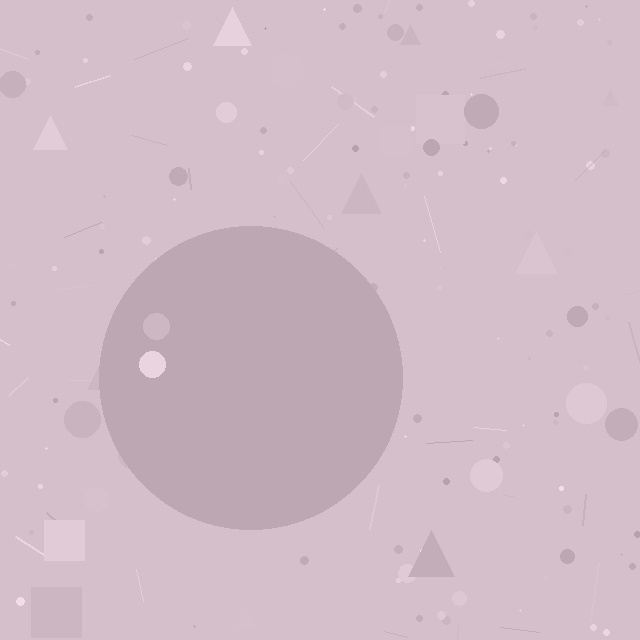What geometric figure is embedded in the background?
A circle is embedded in the background.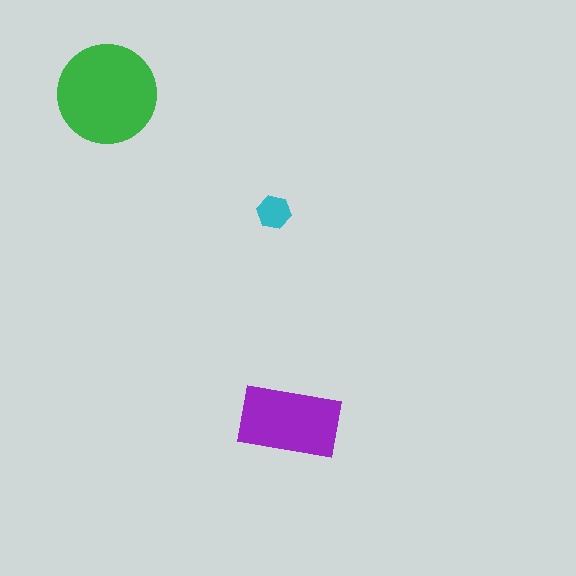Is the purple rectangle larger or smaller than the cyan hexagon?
Larger.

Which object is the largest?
The green circle.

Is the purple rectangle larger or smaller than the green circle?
Smaller.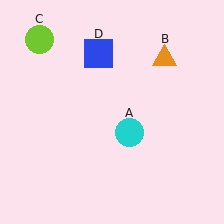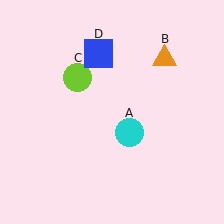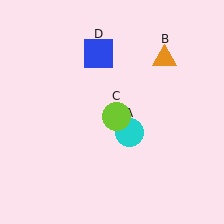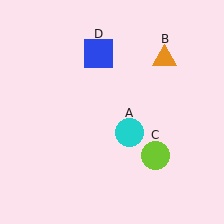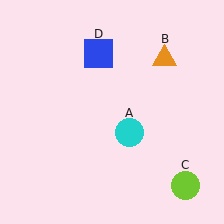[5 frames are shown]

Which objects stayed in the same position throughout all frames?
Cyan circle (object A) and orange triangle (object B) and blue square (object D) remained stationary.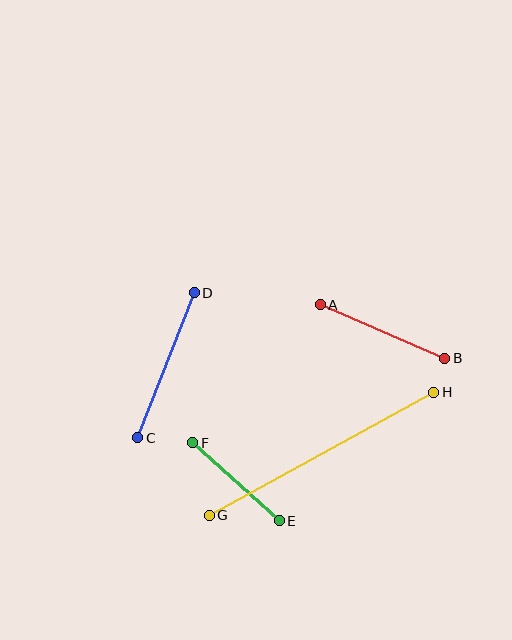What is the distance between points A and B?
The distance is approximately 136 pixels.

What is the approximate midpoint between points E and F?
The midpoint is at approximately (236, 482) pixels.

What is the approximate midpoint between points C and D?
The midpoint is at approximately (166, 365) pixels.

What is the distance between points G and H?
The distance is approximately 255 pixels.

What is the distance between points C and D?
The distance is approximately 156 pixels.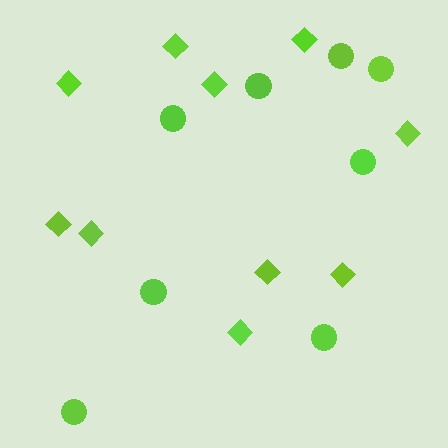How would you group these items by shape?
There are 2 groups: one group of diamonds (10) and one group of circles (8).